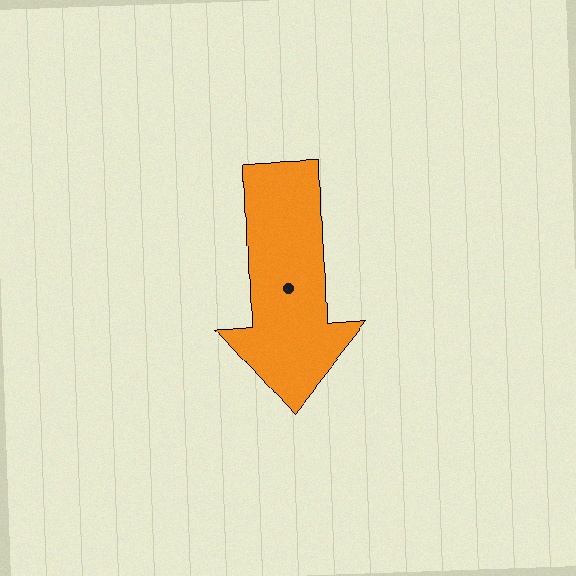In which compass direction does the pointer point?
South.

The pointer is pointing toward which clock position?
Roughly 6 o'clock.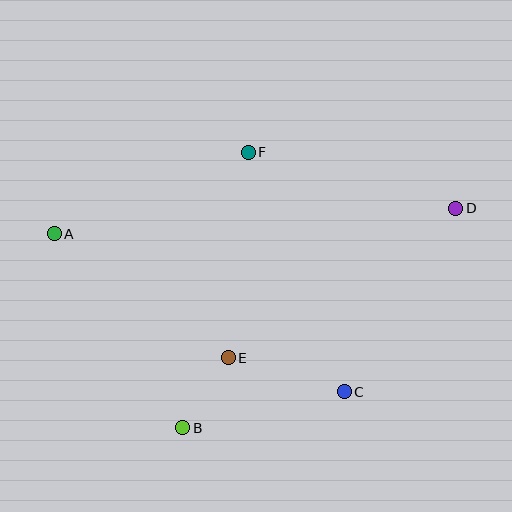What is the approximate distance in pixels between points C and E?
The distance between C and E is approximately 121 pixels.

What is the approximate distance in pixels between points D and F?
The distance between D and F is approximately 215 pixels.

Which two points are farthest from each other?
Points A and D are farthest from each other.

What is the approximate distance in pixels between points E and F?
The distance between E and F is approximately 206 pixels.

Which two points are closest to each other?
Points B and E are closest to each other.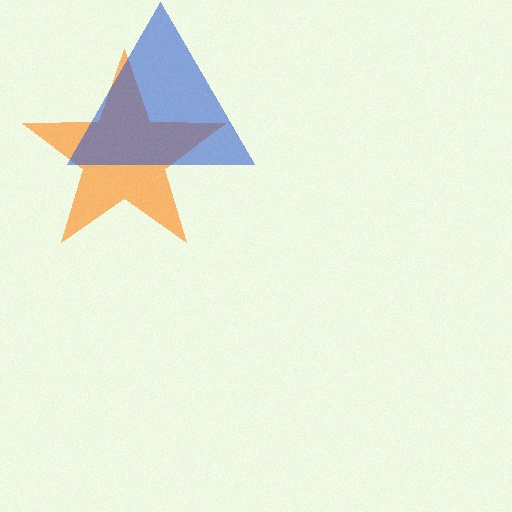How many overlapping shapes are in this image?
There are 2 overlapping shapes in the image.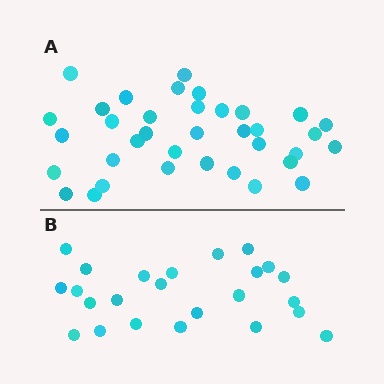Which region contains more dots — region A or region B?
Region A (the top region) has more dots.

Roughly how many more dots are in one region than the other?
Region A has roughly 12 or so more dots than region B.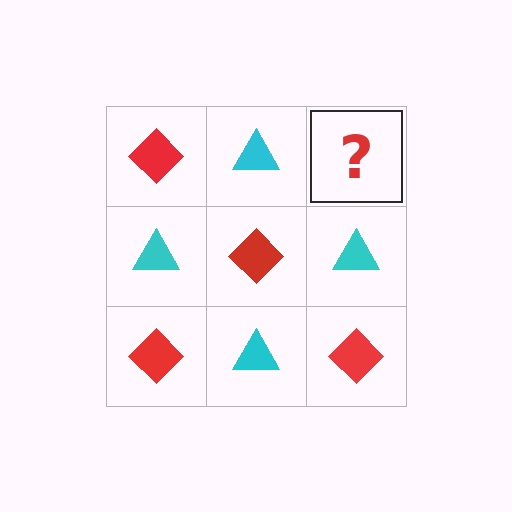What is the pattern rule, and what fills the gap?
The rule is that it alternates red diamond and cyan triangle in a checkerboard pattern. The gap should be filled with a red diamond.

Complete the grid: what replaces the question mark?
The question mark should be replaced with a red diamond.